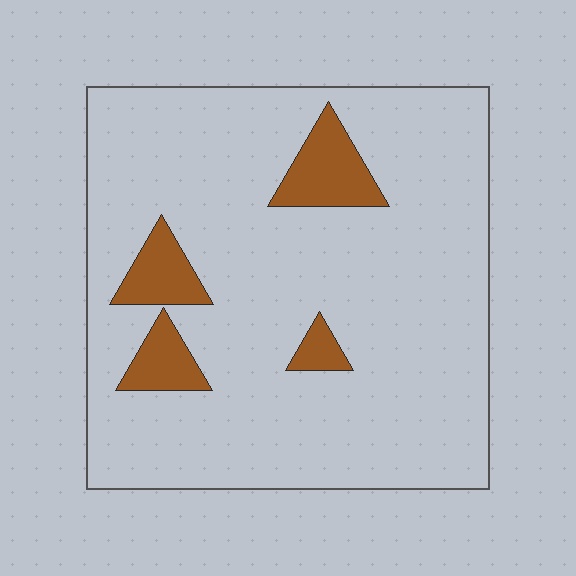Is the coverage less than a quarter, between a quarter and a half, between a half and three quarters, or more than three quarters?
Less than a quarter.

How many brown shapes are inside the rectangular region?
4.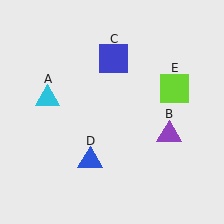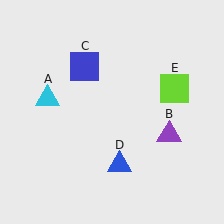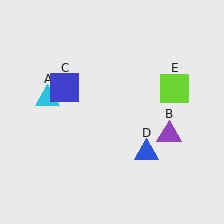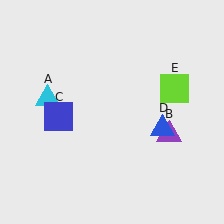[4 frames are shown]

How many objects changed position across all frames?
2 objects changed position: blue square (object C), blue triangle (object D).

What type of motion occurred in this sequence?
The blue square (object C), blue triangle (object D) rotated counterclockwise around the center of the scene.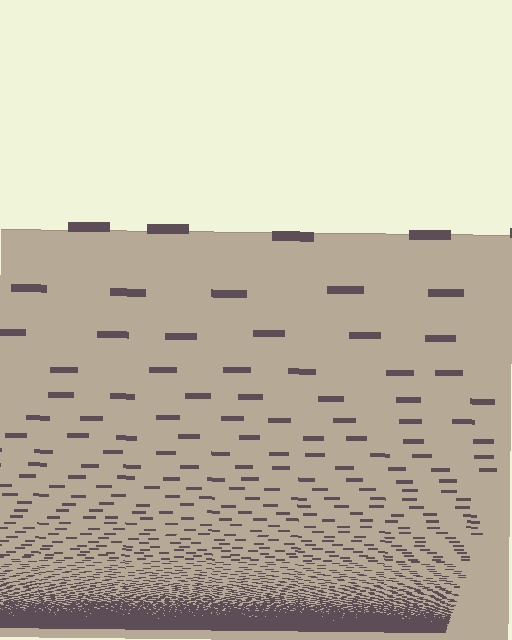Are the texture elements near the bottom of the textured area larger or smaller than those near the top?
Smaller. The gradient is inverted — elements near the bottom are smaller and denser.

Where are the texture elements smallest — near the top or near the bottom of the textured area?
Near the bottom.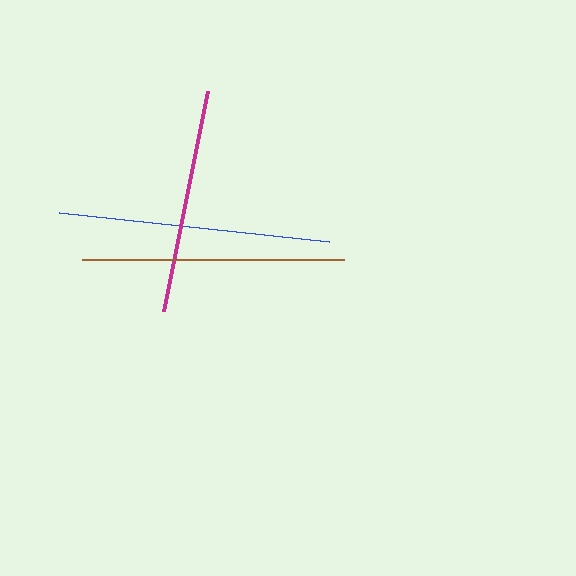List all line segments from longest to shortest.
From longest to shortest: blue, brown, magenta.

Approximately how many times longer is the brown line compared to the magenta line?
The brown line is approximately 1.2 times the length of the magenta line.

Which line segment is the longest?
The blue line is the longest at approximately 271 pixels.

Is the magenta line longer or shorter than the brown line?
The brown line is longer than the magenta line.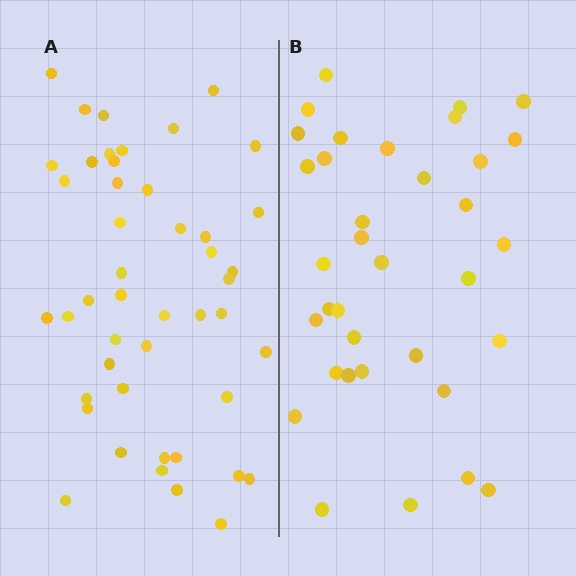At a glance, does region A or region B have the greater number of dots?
Region A (the left region) has more dots.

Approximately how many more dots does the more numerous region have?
Region A has roughly 12 or so more dots than region B.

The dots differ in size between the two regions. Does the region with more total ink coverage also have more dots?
No. Region B has more total ink coverage because its dots are larger, but region A actually contains more individual dots. Total area can be misleading — the number of items is what matters here.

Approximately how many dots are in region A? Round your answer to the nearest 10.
About 50 dots. (The exact count is 46, which rounds to 50.)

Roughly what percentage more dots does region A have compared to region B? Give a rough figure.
About 30% more.